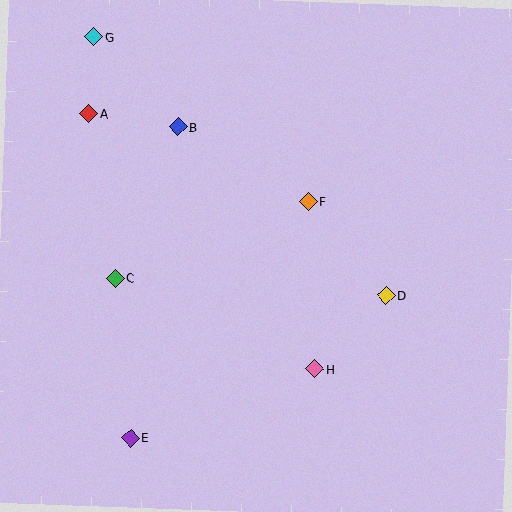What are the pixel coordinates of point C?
Point C is at (116, 278).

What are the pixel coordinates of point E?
Point E is at (130, 438).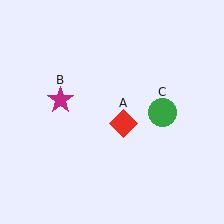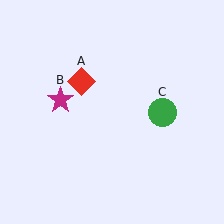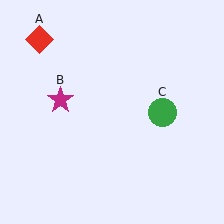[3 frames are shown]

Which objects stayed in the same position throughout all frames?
Magenta star (object B) and green circle (object C) remained stationary.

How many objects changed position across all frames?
1 object changed position: red diamond (object A).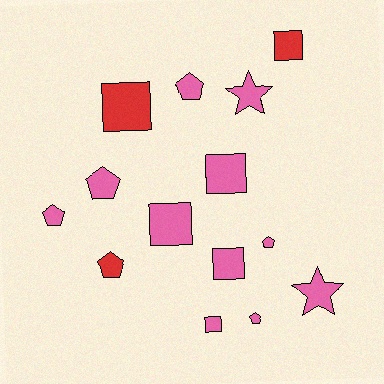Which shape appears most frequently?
Square, with 6 objects.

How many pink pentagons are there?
There are 5 pink pentagons.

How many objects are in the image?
There are 14 objects.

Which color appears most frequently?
Pink, with 11 objects.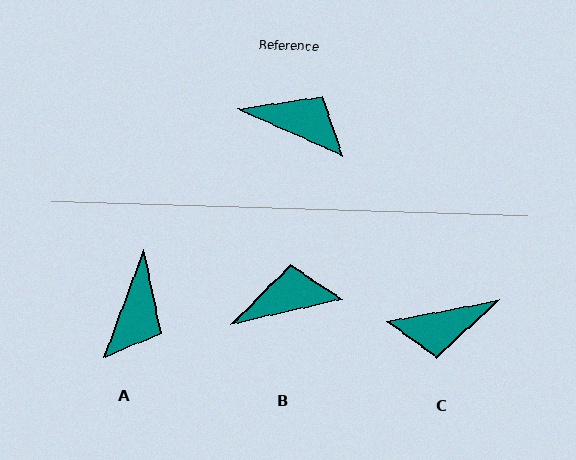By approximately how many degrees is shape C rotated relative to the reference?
Approximately 145 degrees clockwise.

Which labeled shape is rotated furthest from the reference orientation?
C, about 145 degrees away.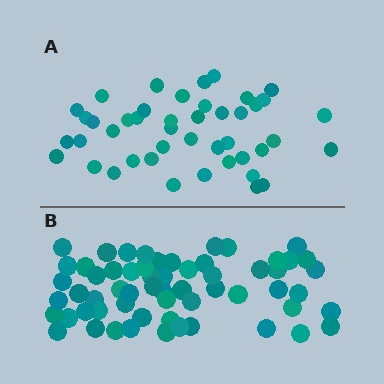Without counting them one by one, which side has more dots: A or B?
Region B (the bottom region) has more dots.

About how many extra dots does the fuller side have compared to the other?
Region B has approximately 15 more dots than region A.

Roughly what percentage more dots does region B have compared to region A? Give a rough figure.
About 35% more.